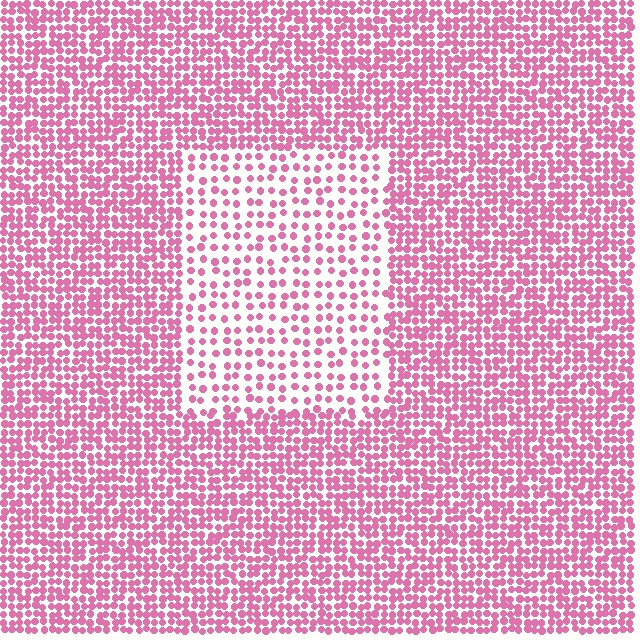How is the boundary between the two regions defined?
The boundary is defined by a change in element density (approximately 2.1x ratio). All elements are the same color, size, and shape.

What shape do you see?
I see a rectangle.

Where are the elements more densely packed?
The elements are more densely packed outside the rectangle boundary.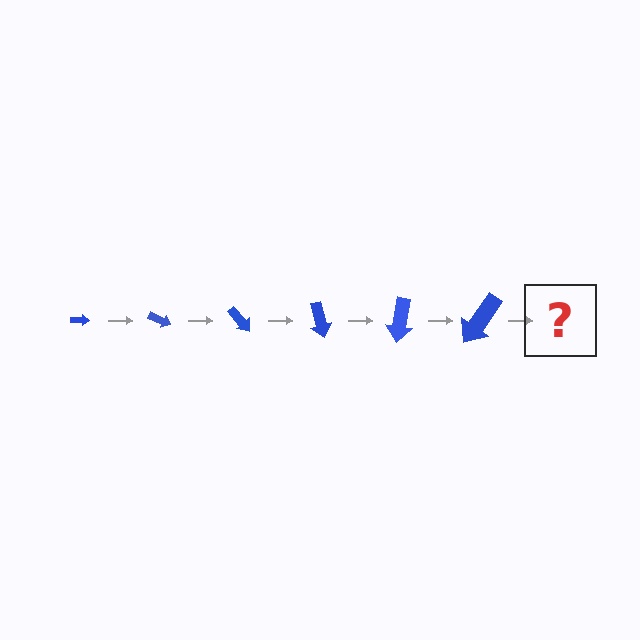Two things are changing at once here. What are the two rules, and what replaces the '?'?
The two rules are that the arrow grows larger each step and it rotates 25 degrees each step. The '?' should be an arrow, larger than the previous one and rotated 150 degrees from the start.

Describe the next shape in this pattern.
It should be an arrow, larger than the previous one and rotated 150 degrees from the start.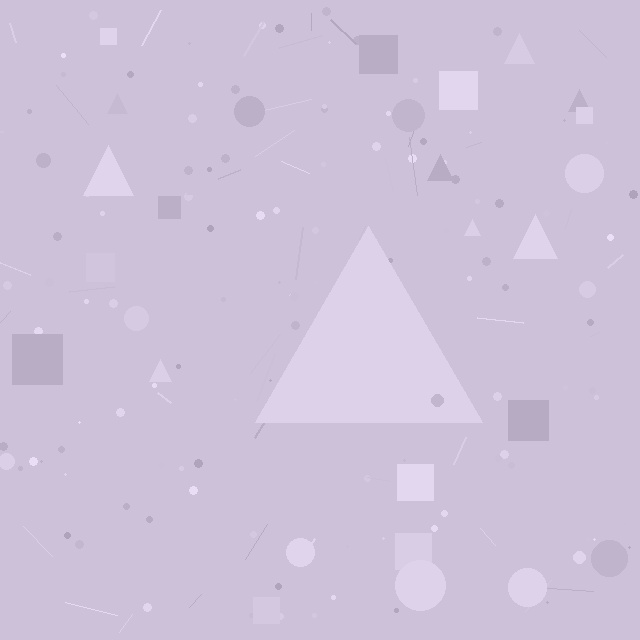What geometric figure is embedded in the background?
A triangle is embedded in the background.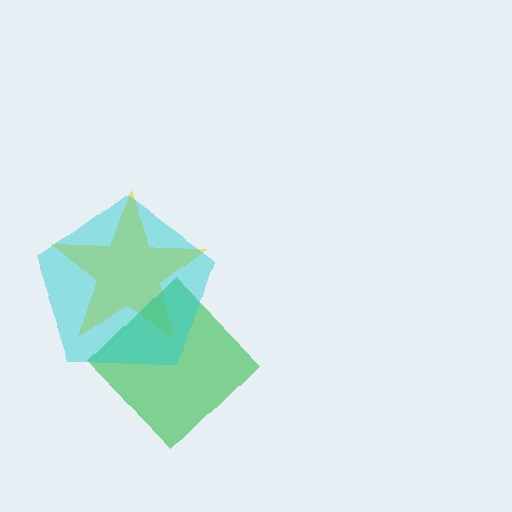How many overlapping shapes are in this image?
There are 3 overlapping shapes in the image.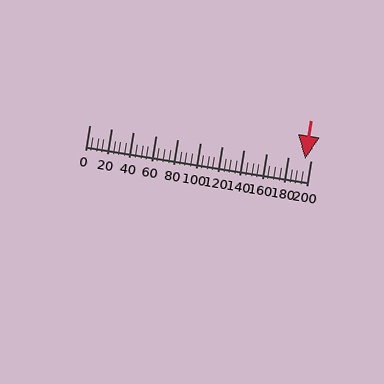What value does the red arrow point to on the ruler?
The red arrow points to approximately 195.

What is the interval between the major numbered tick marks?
The major tick marks are spaced 20 units apart.